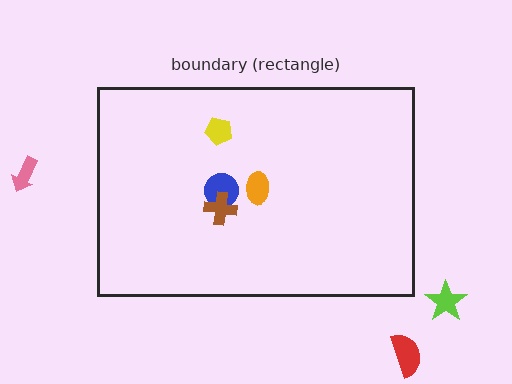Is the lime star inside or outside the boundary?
Outside.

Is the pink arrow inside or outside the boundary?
Outside.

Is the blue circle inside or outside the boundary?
Inside.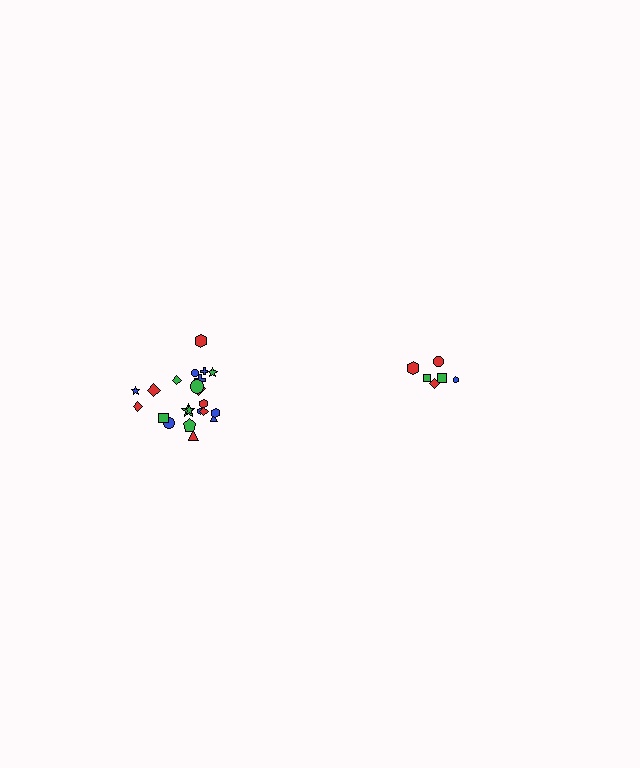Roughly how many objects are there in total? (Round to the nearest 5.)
Roughly 30 objects in total.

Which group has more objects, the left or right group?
The left group.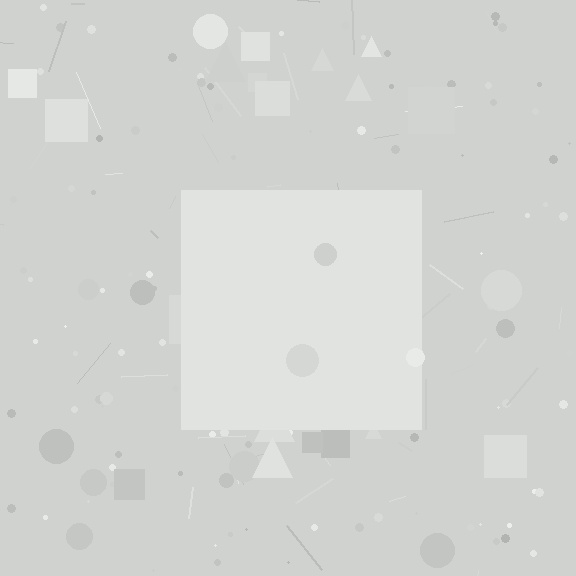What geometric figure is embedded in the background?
A square is embedded in the background.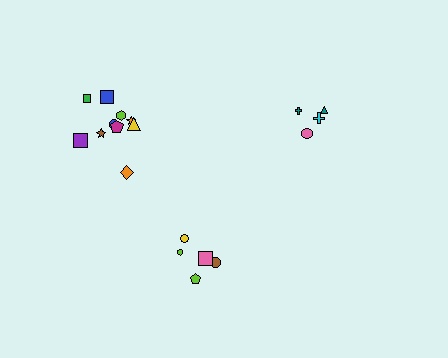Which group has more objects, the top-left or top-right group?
The top-left group.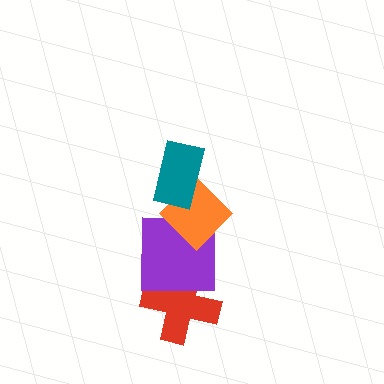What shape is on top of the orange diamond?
The teal rectangle is on top of the orange diamond.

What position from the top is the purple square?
The purple square is 3rd from the top.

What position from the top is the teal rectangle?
The teal rectangle is 1st from the top.